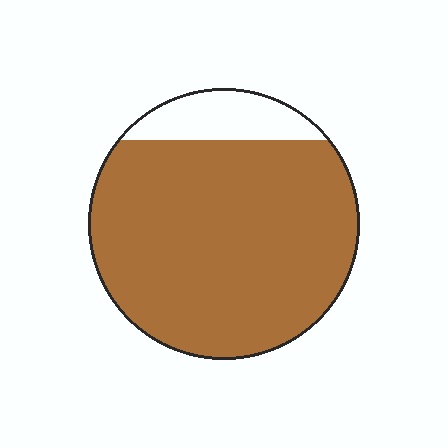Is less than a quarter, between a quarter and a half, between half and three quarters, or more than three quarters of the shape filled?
More than three quarters.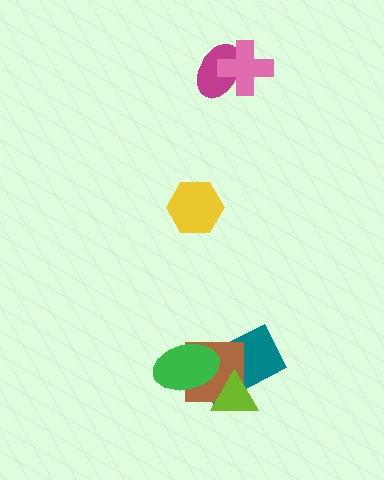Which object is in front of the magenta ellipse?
The pink cross is in front of the magenta ellipse.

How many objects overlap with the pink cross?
1 object overlaps with the pink cross.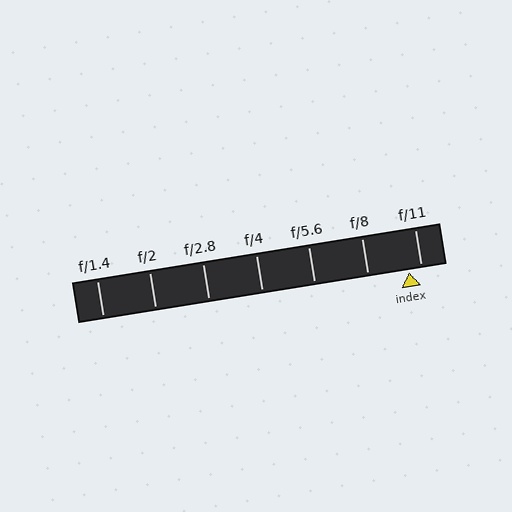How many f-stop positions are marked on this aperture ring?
There are 7 f-stop positions marked.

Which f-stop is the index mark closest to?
The index mark is closest to f/11.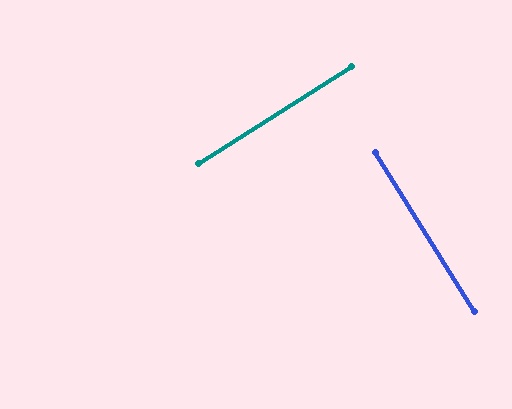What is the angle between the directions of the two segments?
Approximately 89 degrees.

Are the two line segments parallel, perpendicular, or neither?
Perpendicular — they meet at approximately 89°.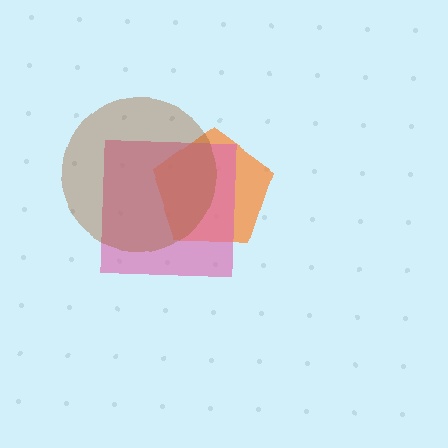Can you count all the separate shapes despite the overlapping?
Yes, there are 3 separate shapes.